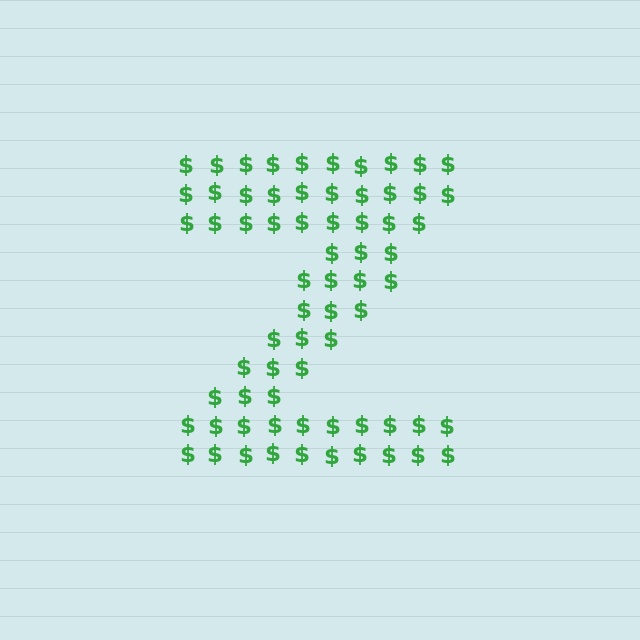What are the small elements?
The small elements are dollar signs.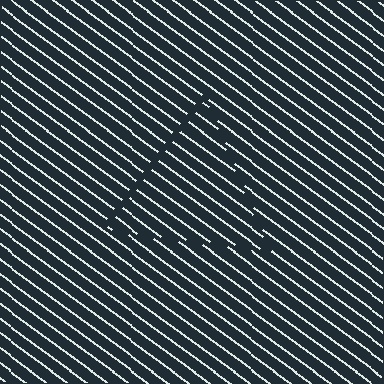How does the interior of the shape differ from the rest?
The interior of the shape contains the same grating, shifted by half a period — the contour is defined by the phase discontinuity where line-ends from the inner and outer gratings abut.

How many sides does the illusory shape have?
3 sides — the line-ends trace a triangle.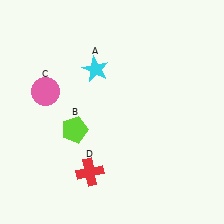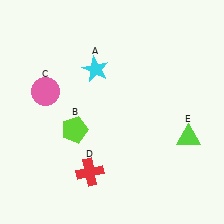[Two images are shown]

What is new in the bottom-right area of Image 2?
A lime triangle (E) was added in the bottom-right area of Image 2.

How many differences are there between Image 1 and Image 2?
There is 1 difference between the two images.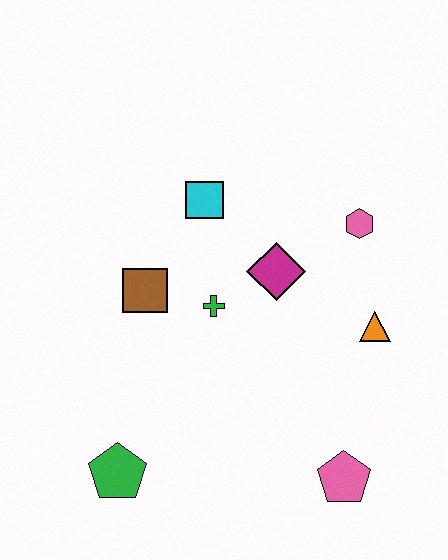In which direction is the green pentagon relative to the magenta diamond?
The green pentagon is below the magenta diamond.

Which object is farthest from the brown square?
The pink pentagon is farthest from the brown square.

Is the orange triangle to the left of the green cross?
No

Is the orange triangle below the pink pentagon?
No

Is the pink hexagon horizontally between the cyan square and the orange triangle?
Yes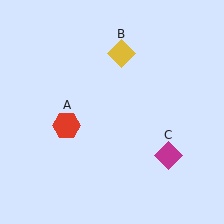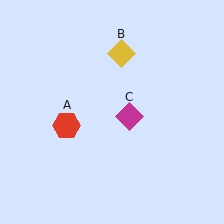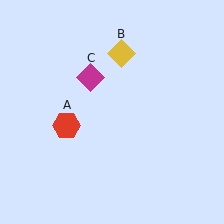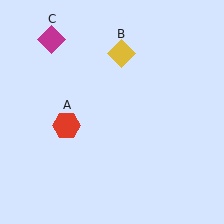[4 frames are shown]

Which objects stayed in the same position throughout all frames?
Red hexagon (object A) and yellow diamond (object B) remained stationary.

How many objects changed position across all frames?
1 object changed position: magenta diamond (object C).